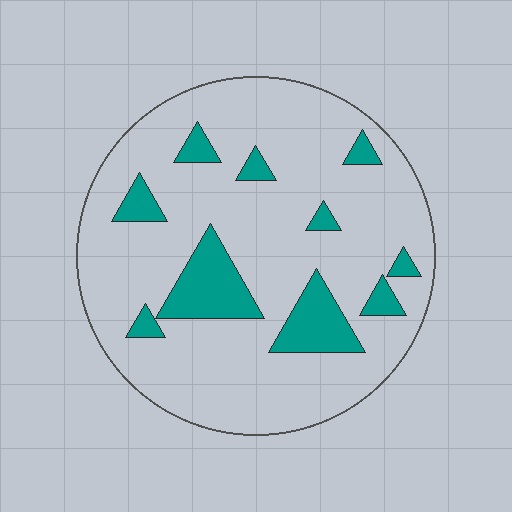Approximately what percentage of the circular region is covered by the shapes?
Approximately 15%.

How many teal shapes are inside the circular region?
10.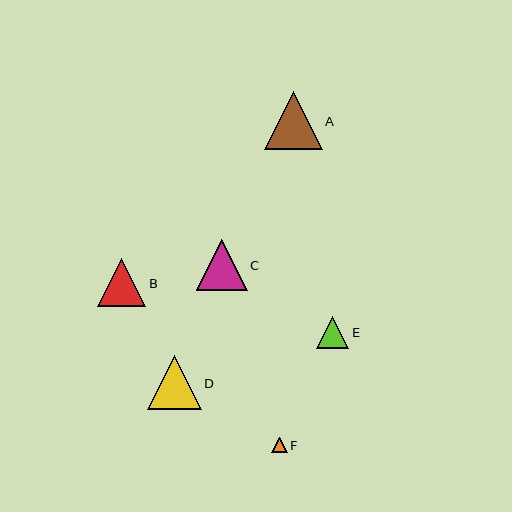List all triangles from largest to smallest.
From largest to smallest: A, D, C, B, E, F.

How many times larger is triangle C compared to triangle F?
Triangle C is approximately 3.3 times the size of triangle F.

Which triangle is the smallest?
Triangle F is the smallest with a size of approximately 15 pixels.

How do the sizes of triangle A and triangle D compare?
Triangle A and triangle D are approximately the same size.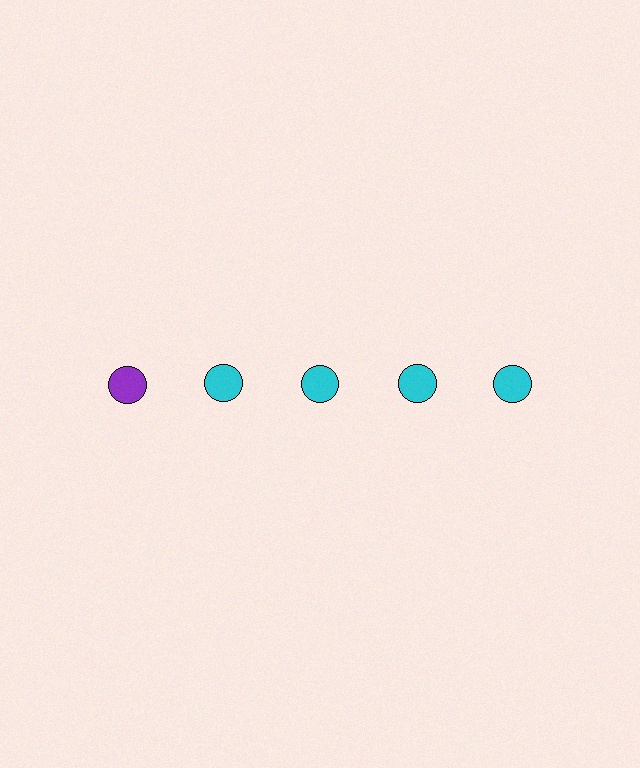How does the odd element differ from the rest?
It has a different color: purple instead of cyan.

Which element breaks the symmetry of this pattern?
The purple circle in the top row, leftmost column breaks the symmetry. All other shapes are cyan circles.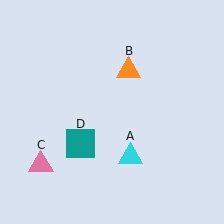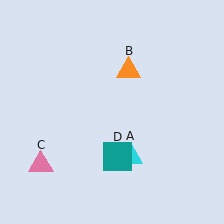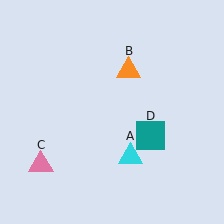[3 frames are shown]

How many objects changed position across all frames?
1 object changed position: teal square (object D).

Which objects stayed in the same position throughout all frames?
Cyan triangle (object A) and orange triangle (object B) and pink triangle (object C) remained stationary.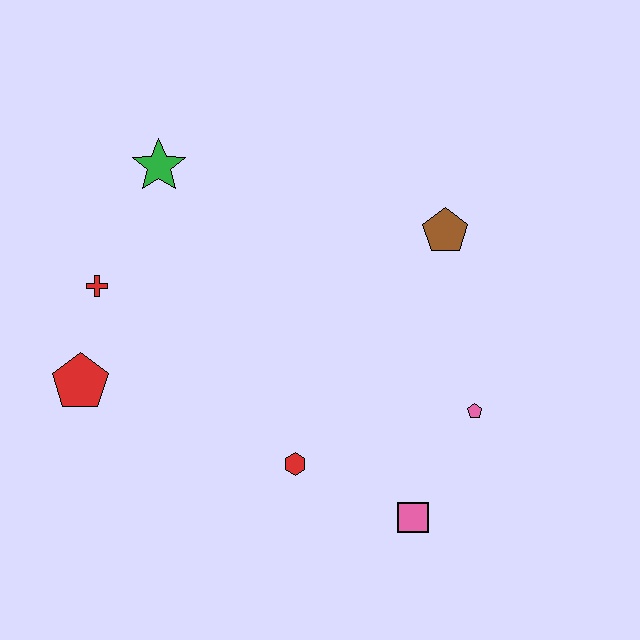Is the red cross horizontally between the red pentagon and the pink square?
Yes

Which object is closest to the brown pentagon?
The pink pentagon is closest to the brown pentagon.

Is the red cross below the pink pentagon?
No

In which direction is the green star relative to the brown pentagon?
The green star is to the left of the brown pentagon.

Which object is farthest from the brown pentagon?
The red pentagon is farthest from the brown pentagon.